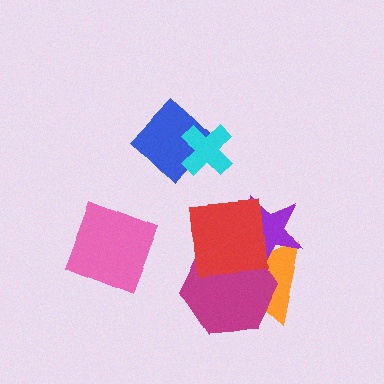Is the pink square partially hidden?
No, no other shape covers it.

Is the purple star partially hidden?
Yes, it is partially covered by another shape.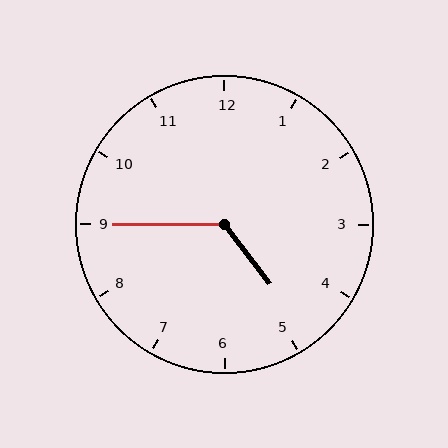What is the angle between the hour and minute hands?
Approximately 128 degrees.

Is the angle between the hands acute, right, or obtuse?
It is obtuse.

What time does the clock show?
4:45.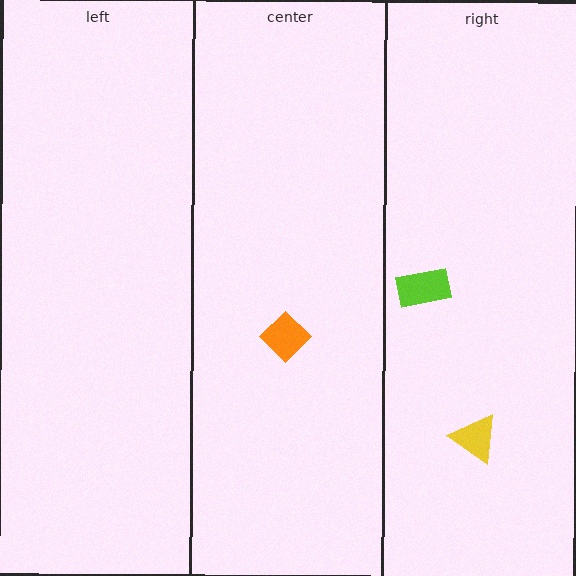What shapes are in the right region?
The lime rectangle, the yellow triangle.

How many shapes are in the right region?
2.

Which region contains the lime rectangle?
The right region.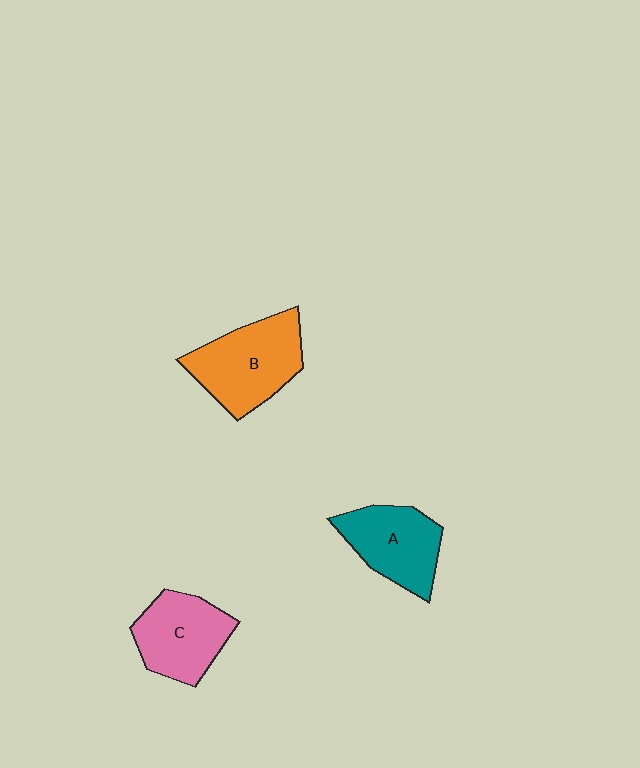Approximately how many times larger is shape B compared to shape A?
Approximately 1.2 times.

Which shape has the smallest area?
Shape A (teal).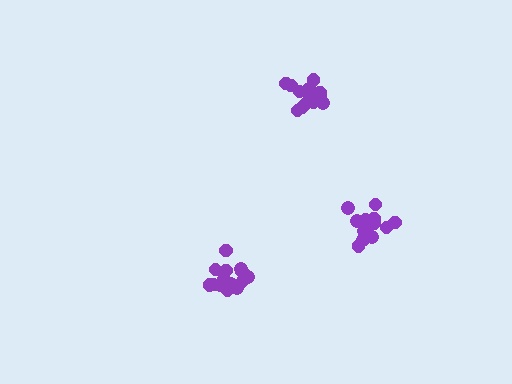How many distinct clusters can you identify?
There are 3 distinct clusters.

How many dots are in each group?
Group 1: 16 dots, Group 2: 13 dots, Group 3: 14 dots (43 total).